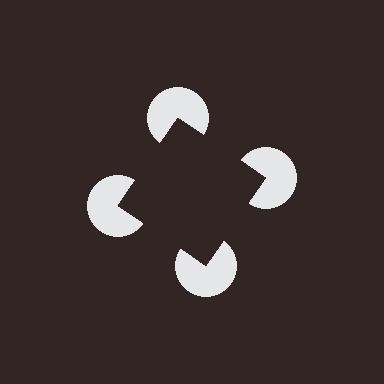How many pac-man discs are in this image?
There are 4 — one at each vertex of the illusory square.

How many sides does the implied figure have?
4 sides.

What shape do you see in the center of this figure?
An illusory square — its edges are inferred from the aligned wedge cuts in the pac-man discs, not physically drawn.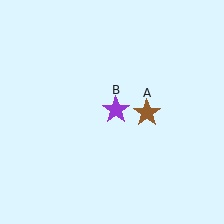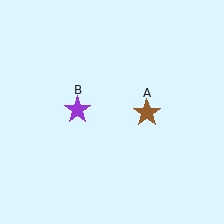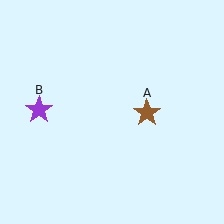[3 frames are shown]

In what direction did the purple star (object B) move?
The purple star (object B) moved left.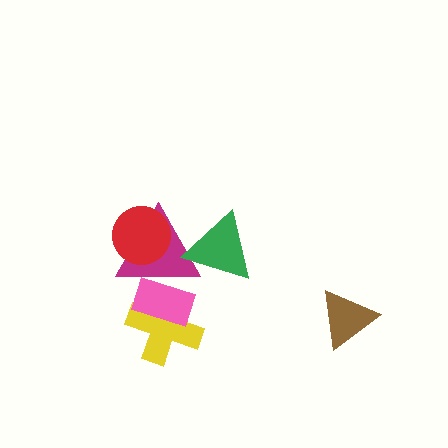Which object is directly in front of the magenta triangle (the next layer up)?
The red circle is directly in front of the magenta triangle.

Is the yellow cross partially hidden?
Yes, it is partially covered by another shape.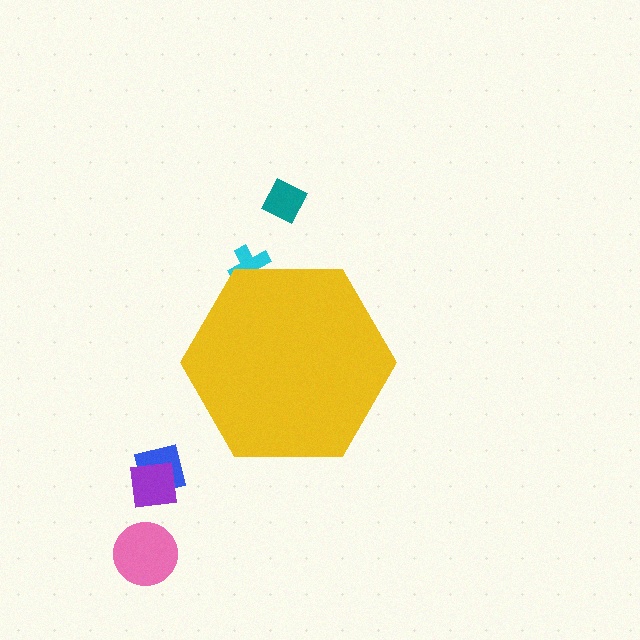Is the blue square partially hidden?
No, the blue square is fully visible.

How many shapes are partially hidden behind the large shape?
1 shape is partially hidden.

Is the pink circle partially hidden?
No, the pink circle is fully visible.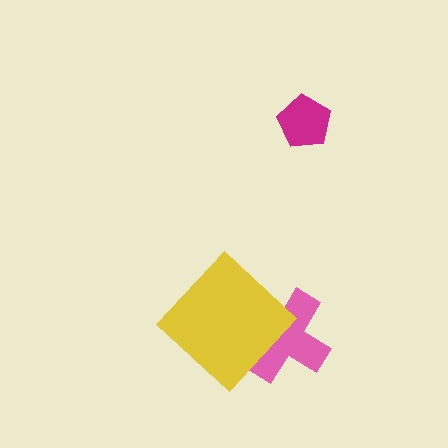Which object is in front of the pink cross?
The yellow diamond is in front of the pink cross.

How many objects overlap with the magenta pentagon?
0 objects overlap with the magenta pentagon.